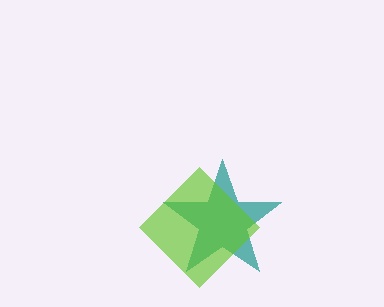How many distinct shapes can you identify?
There are 2 distinct shapes: a teal star, a lime diamond.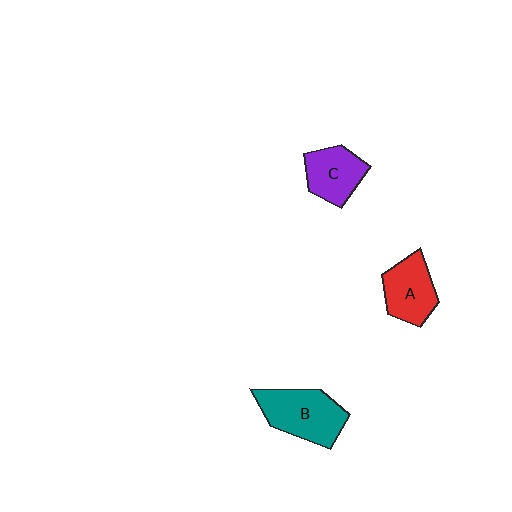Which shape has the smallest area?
Shape C (purple).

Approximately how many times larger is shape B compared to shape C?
Approximately 1.4 times.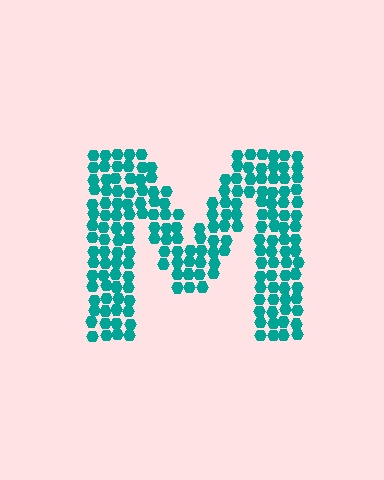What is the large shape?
The large shape is the letter M.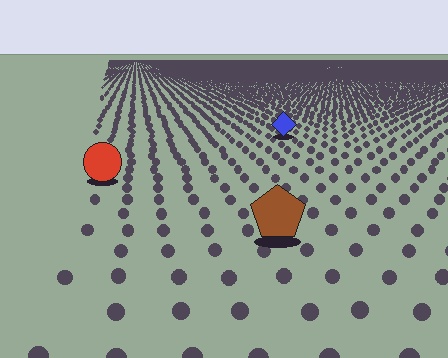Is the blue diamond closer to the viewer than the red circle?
No. The red circle is closer — you can tell from the texture gradient: the ground texture is coarser near it.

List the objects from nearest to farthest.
From nearest to farthest: the brown pentagon, the red circle, the blue diamond.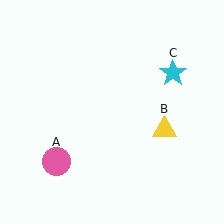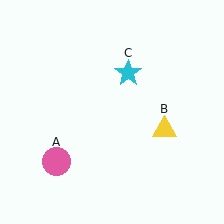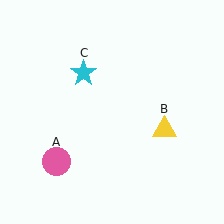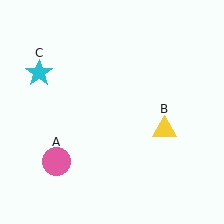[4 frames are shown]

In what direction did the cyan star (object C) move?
The cyan star (object C) moved left.